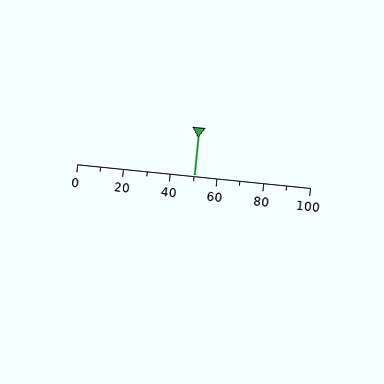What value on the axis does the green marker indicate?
The marker indicates approximately 50.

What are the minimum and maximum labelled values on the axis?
The axis runs from 0 to 100.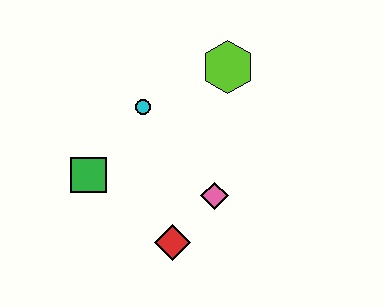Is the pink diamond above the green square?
No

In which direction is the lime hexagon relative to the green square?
The lime hexagon is to the right of the green square.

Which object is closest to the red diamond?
The pink diamond is closest to the red diamond.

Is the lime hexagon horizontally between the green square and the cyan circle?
No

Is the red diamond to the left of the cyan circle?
No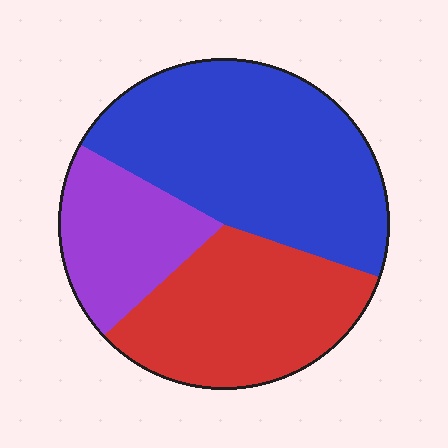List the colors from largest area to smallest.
From largest to smallest: blue, red, purple.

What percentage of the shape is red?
Red covers around 35% of the shape.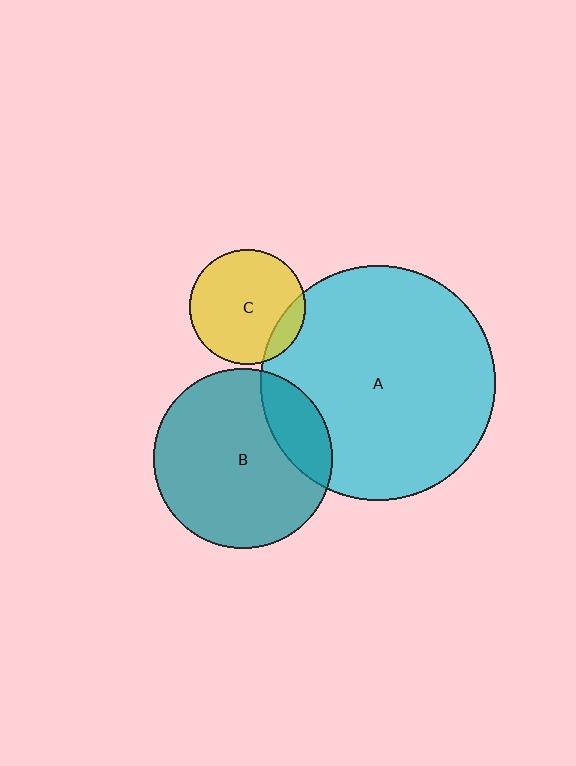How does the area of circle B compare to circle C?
Approximately 2.4 times.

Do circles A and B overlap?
Yes.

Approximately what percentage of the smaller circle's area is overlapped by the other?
Approximately 20%.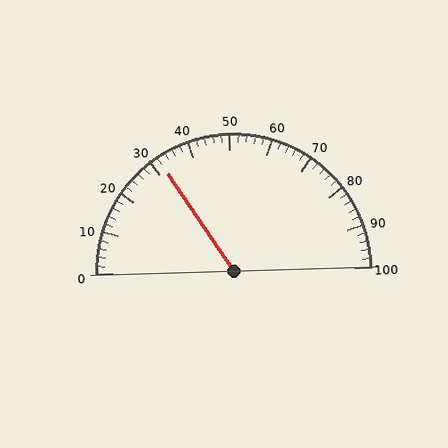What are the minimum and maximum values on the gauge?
The gauge ranges from 0 to 100.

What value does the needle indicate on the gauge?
The needle indicates approximately 32.